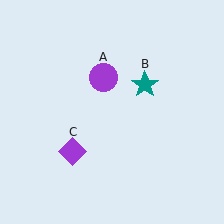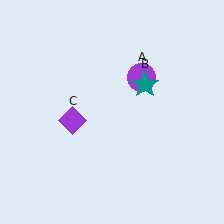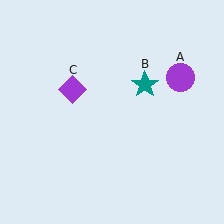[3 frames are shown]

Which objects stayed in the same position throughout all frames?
Teal star (object B) remained stationary.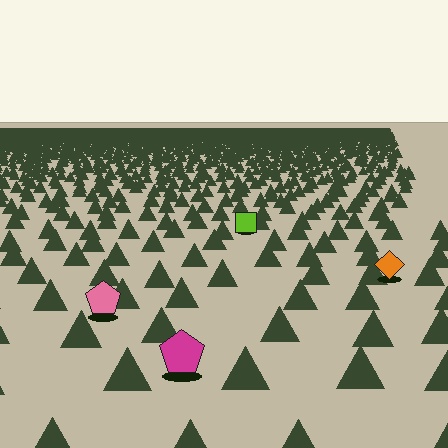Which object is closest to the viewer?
The magenta pentagon is closest. The texture marks near it are larger and more spread out.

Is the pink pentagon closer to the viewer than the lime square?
Yes. The pink pentagon is closer — you can tell from the texture gradient: the ground texture is coarser near it.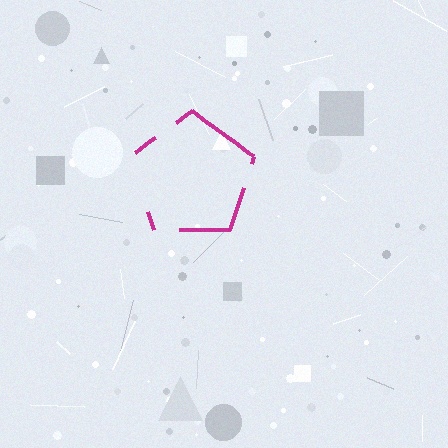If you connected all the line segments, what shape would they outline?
They would outline a pentagon.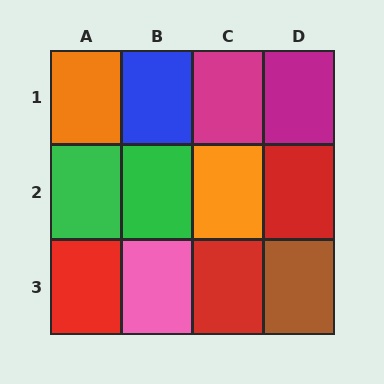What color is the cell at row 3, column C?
Red.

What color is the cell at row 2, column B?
Green.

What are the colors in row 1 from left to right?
Orange, blue, magenta, magenta.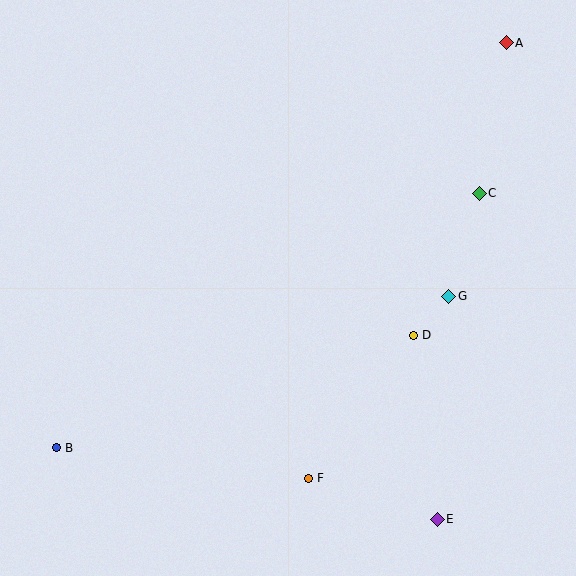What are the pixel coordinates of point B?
Point B is at (56, 448).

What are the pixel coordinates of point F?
Point F is at (308, 478).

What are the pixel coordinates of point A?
Point A is at (506, 43).